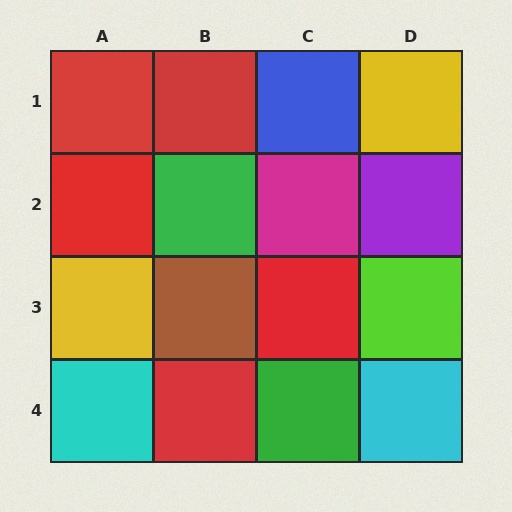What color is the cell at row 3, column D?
Lime.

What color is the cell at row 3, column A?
Yellow.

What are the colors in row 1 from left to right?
Red, red, blue, yellow.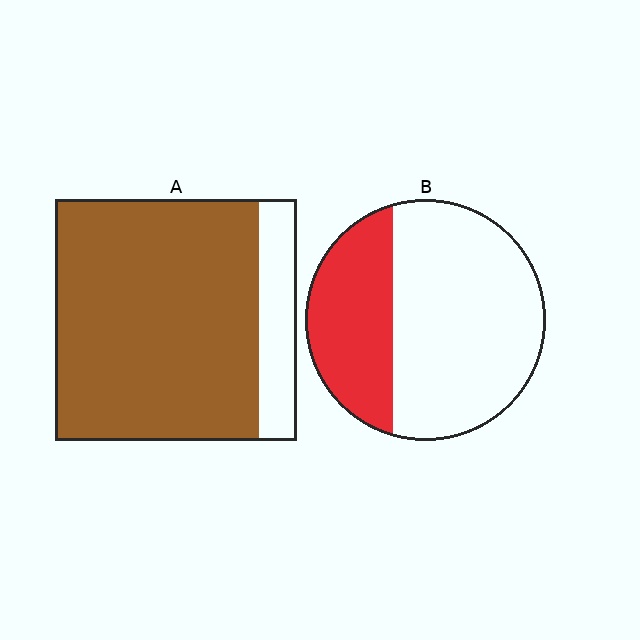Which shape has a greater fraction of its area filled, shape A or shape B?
Shape A.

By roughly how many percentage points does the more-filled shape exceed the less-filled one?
By roughly 50 percentage points (A over B).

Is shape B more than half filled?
No.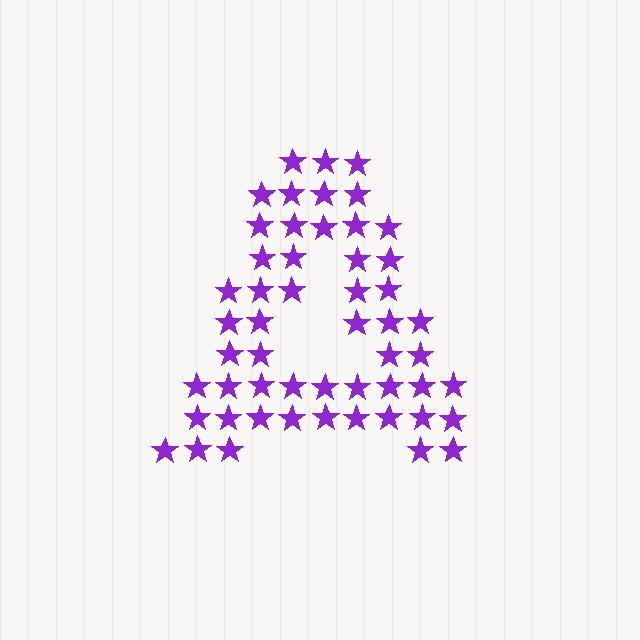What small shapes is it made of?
It is made of small stars.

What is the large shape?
The large shape is the letter A.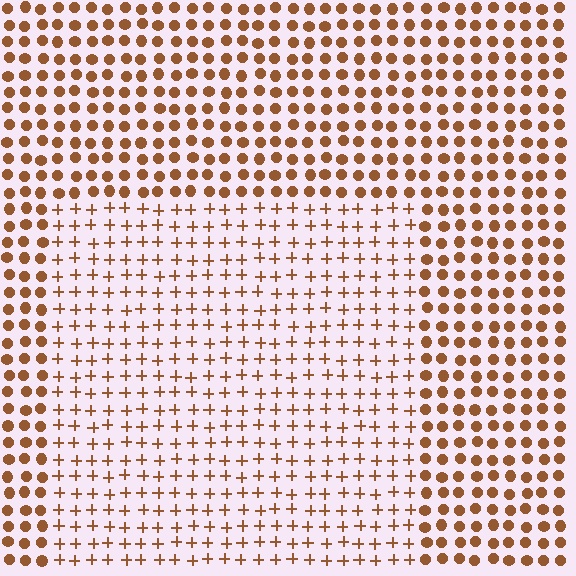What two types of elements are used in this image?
The image uses plus signs inside the rectangle region and circles outside it.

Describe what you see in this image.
The image is filled with small brown elements arranged in a uniform grid. A rectangle-shaped region contains plus signs, while the surrounding area contains circles. The boundary is defined purely by the change in element shape.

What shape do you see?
I see a rectangle.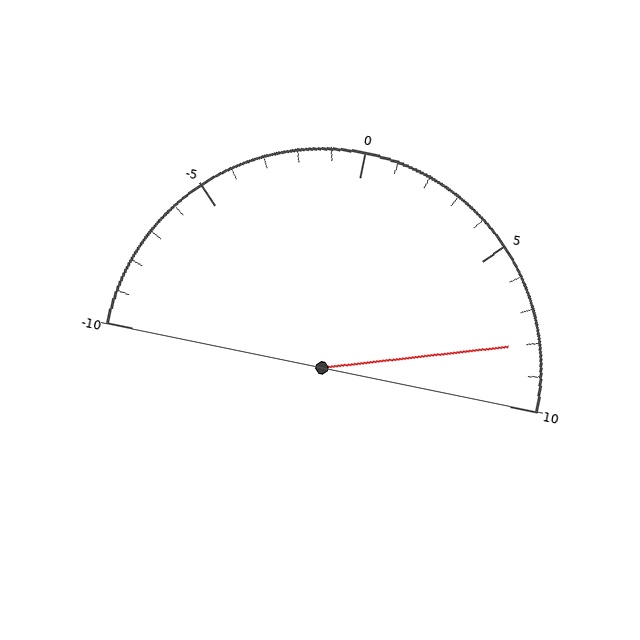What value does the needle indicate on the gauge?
The needle indicates approximately 8.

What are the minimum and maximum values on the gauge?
The gauge ranges from -10 to 10.